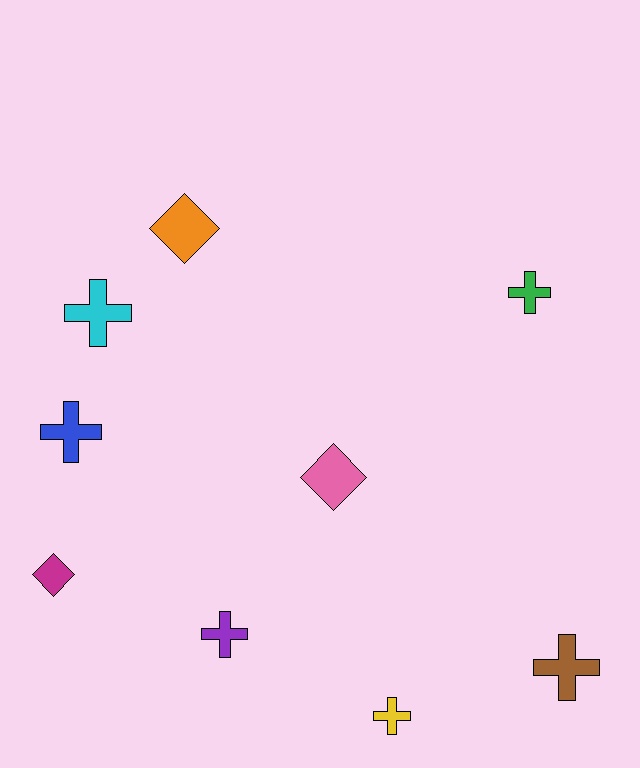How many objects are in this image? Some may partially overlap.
There are 9 objects.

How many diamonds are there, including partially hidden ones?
There are 3 diamonds.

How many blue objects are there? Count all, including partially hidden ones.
There is 1 blue object.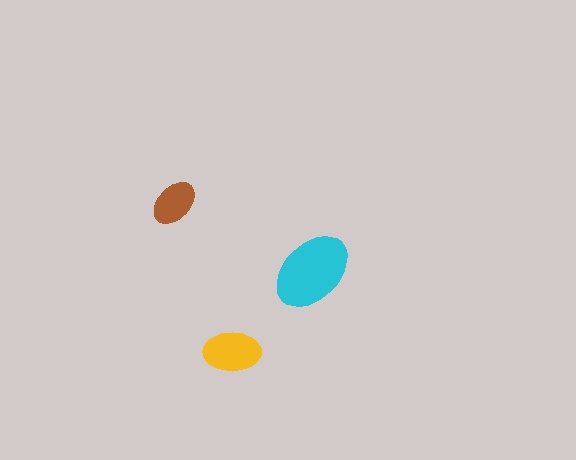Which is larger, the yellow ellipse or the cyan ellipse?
The cyan one.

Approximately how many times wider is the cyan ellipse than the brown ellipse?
About 1.5 times wider.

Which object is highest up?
The brown ellipse is topmost.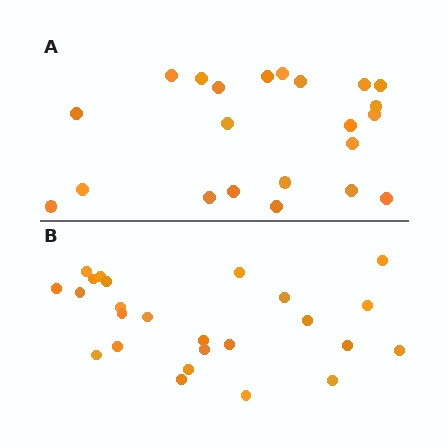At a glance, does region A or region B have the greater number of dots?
Region B (the bottom region) has more dots.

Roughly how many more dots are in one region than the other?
Region B has just a few more — roughly 2 or 3 more dots than region A.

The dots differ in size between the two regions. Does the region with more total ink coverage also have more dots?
No. Region A has more total ink coverage because its dots are larger, but region B actually contains more individual dots. Total area can be misleading — the number of items is what matters here.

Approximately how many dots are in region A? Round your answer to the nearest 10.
About 20 dots. (The exact count is 22, which rounds to 20.)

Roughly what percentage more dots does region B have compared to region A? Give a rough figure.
About 15% more.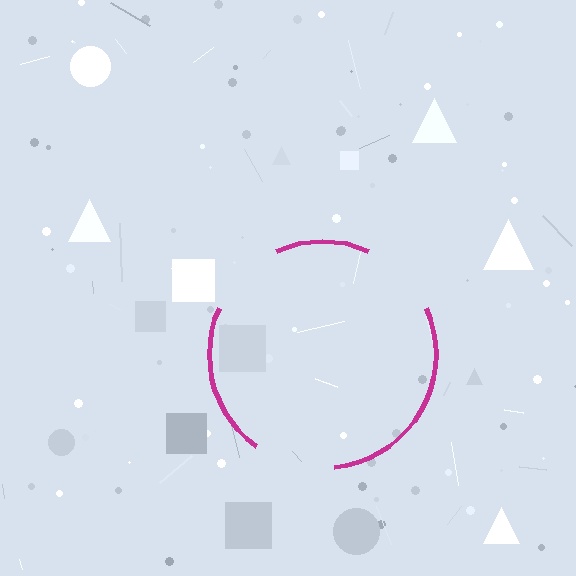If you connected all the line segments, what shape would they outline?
They would outline a circle.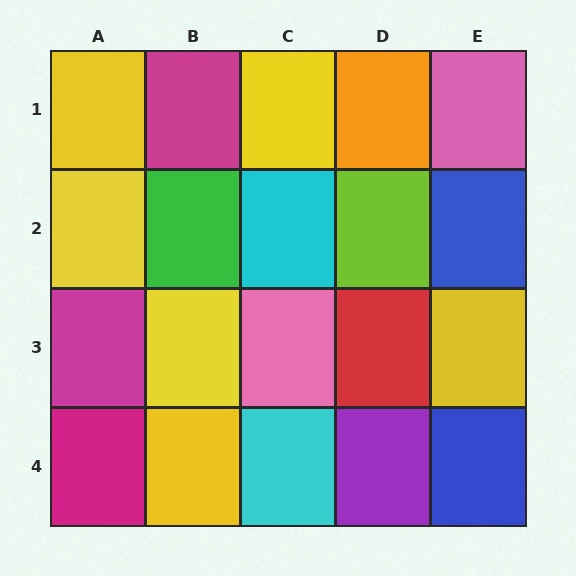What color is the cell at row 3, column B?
Yellow.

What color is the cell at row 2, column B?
Green.